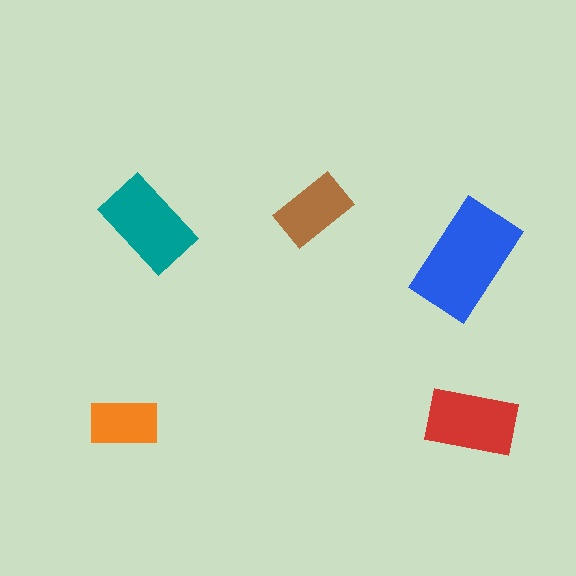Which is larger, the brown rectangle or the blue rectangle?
The blue one.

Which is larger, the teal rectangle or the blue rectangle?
The blue one.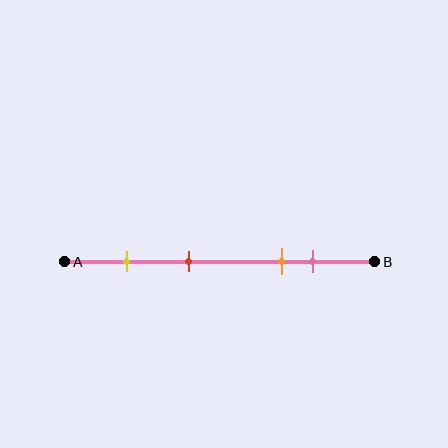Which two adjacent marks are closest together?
The orange and pink marks are the closest adjacent pair.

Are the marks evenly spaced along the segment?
No, the marks are not evenly spaced.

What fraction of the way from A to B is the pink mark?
The pink mark is approximately 80% (0.8) of the way from A to B.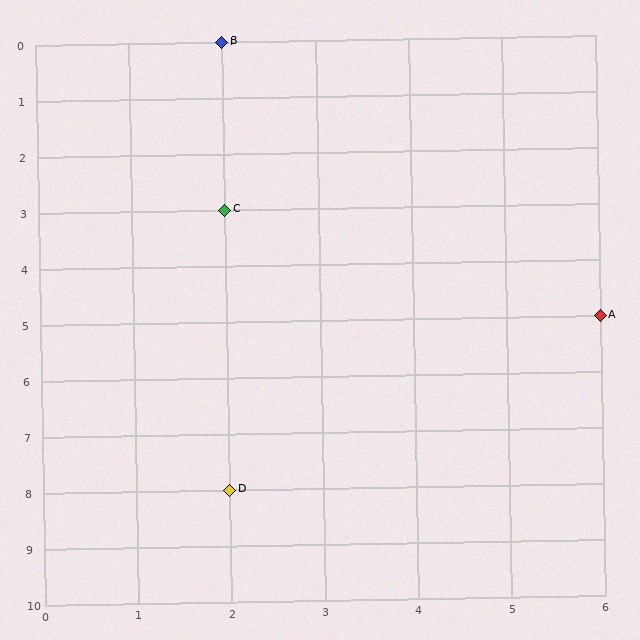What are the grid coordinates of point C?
Point C is at grid coordinates (2, 3).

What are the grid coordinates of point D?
Point D is at grid coordinates (2, 8).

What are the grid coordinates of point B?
Point B is at grid coordinates (2, 0).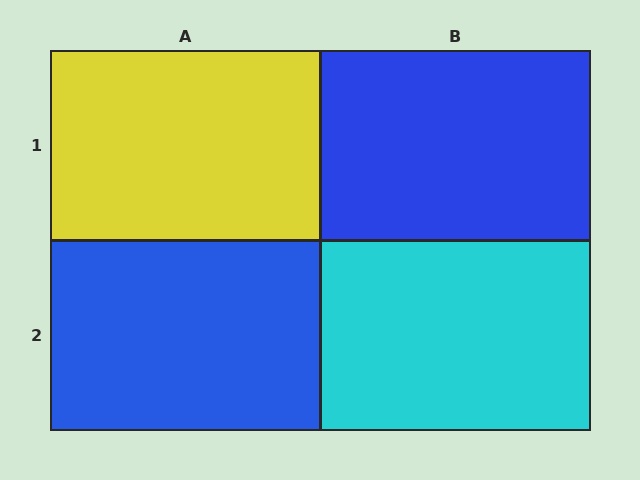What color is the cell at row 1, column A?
Yellow.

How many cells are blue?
2 cells are blue.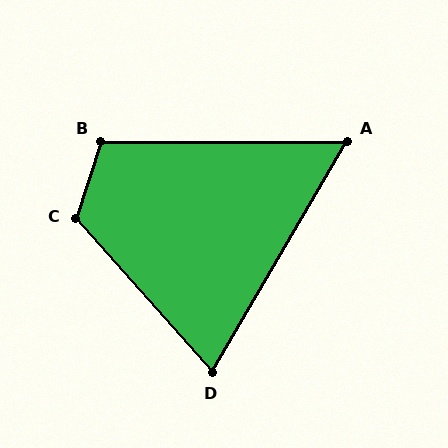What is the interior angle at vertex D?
Approximately 72 degrees (acute).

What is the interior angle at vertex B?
Approximately 108 degrees (obtuse).